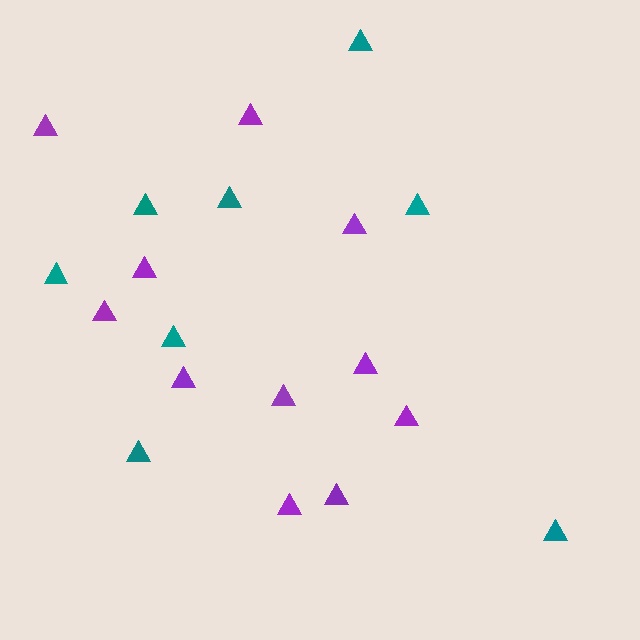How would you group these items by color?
There are 2 groups: one group of purple triangles (11) and one group of teal triangles (8).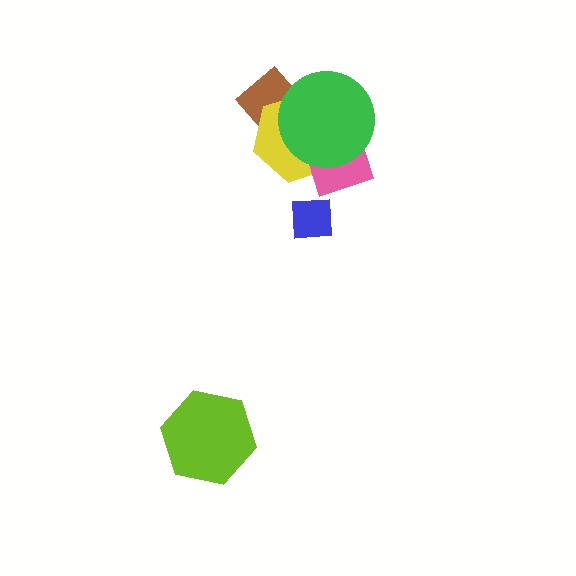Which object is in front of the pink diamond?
The green circle is in front of the pink diamond.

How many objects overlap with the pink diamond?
2 objects overlap with the pink diamond.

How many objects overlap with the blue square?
0 objects overlap with the blue square.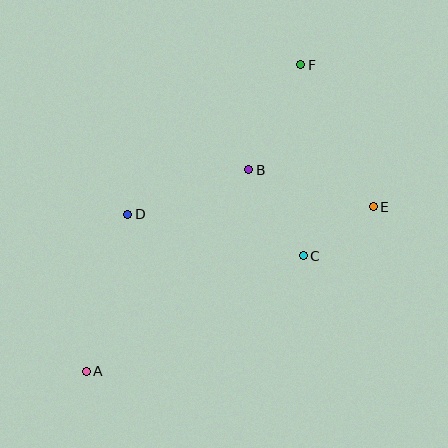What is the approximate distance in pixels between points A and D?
The distance between A and D is approximately 162 pixels.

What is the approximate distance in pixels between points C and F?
The distance between C and F is approximately 191 pixels.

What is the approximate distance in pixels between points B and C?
The distance between B and C is approximately 102 pixels.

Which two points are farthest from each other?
Points A and F are farthest from each other.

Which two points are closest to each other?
Points C and E are closest to each other.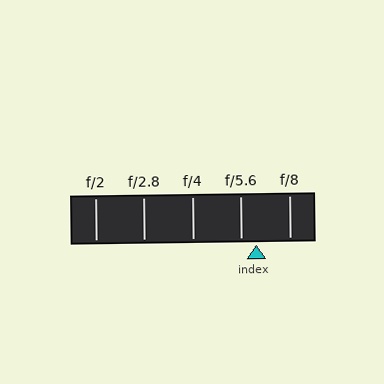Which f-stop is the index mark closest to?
The index mark is closest to f/5.6.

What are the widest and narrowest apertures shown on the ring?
The widest aperture shown is f/2 and the narrowest is f/8.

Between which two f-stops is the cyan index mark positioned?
The index mark is between f/5.6 and f/8.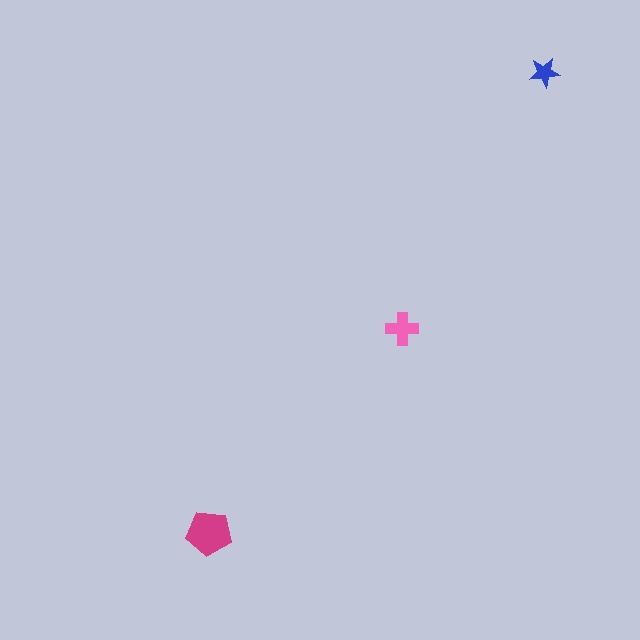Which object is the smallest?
The blue star.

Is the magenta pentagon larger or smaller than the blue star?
Larger.